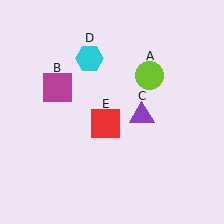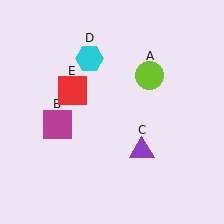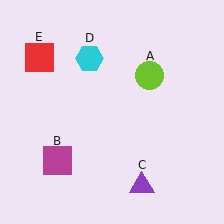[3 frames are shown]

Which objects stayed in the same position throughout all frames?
Lime circle (object A) and cyan hexagon (object D) remained stationary.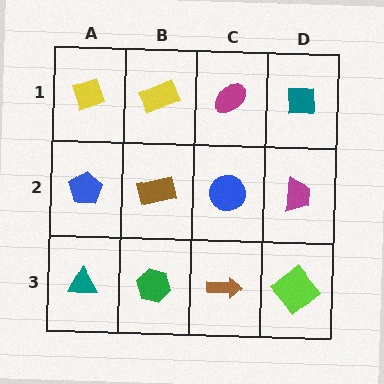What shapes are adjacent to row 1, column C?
A blue circle (row 2, column C), a yellow rectangle (row 1, column B), a teal square (row 1, column D).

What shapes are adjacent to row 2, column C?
A magenta ellipse (row 1, column C), a brown arrow (row 3, column C), a brown rectangle (row 2, column B), a magenta trapezoid (row 2, column D).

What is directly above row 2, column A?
A yellow diamond.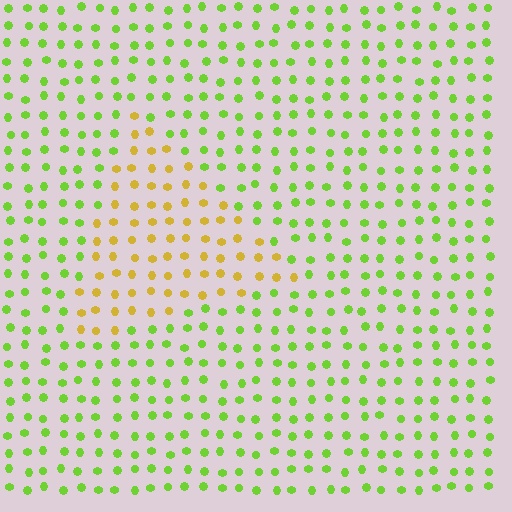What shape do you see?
I see a triangle.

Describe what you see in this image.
The image is filled with small lime elements in a uniform arrangement. A triangle-shaped region is visible where the elements are tinted to a slightly different hue, forming a subtle color boundary.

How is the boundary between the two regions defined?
The boundary is defined purely by a slight shift in hue (about 49 degrees). Spacing, size, and orientation are identical on both sides.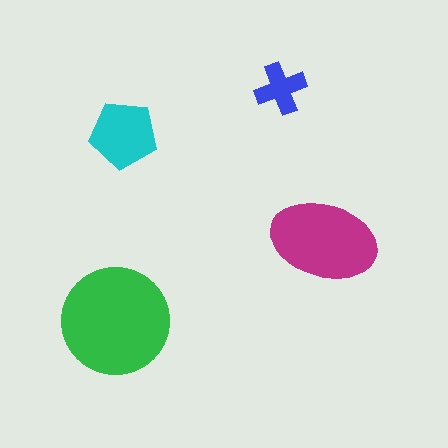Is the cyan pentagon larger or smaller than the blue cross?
Larger.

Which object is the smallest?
The blue cross.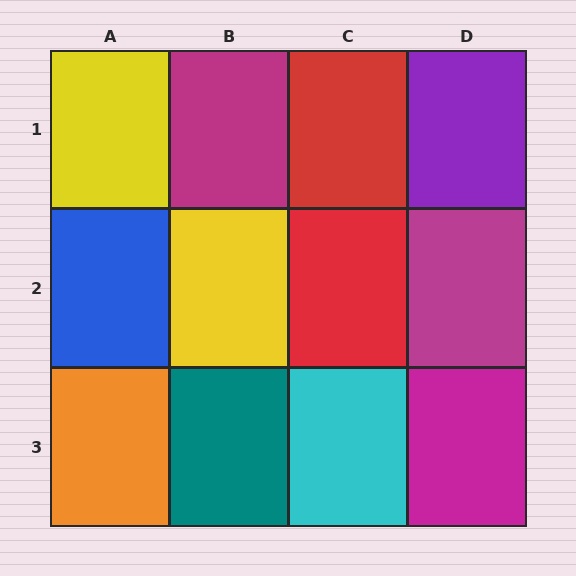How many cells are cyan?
1 cell is cyan.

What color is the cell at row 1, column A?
Yellow.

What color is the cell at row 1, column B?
Magenta.